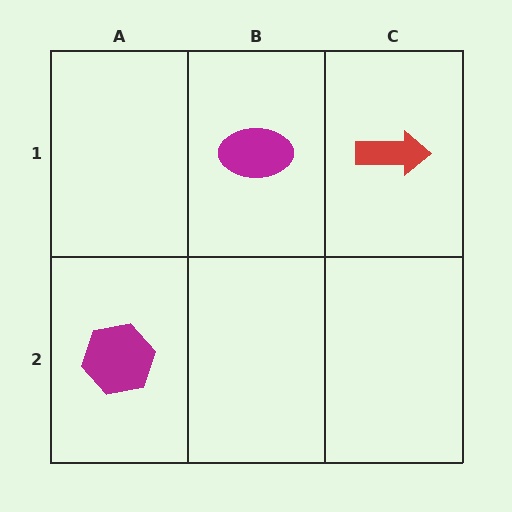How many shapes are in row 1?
2 shapes.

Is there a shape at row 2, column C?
No, that cell is empty.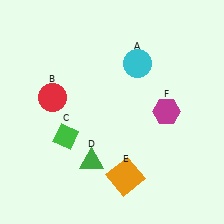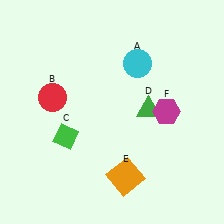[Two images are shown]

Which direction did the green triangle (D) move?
The green triangle (D) moved right.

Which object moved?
The green triangle (D) moved right.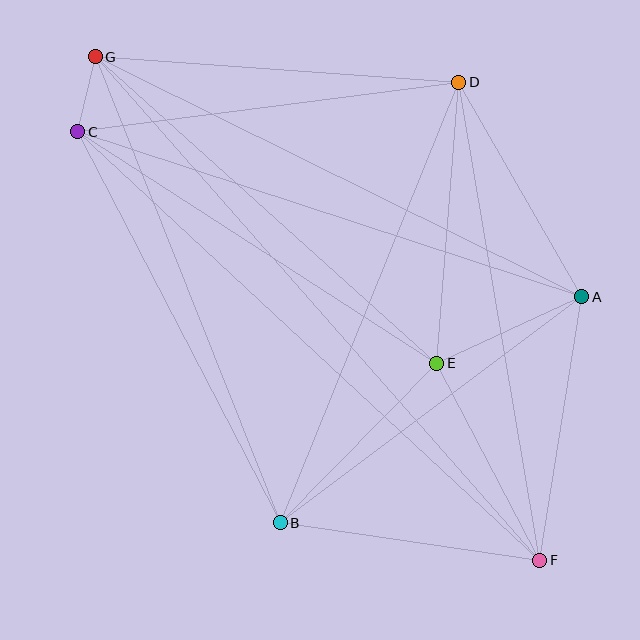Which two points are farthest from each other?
Points F and G are farthest from each other.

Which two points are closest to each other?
Points C and G are closest to each other.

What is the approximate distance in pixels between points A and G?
The distance between A and G is approximately 542 pixels.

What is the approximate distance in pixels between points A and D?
The distance between A and D is approximately 247 pixels.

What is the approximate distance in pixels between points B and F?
The distance between B and F is approximately 262 pixels.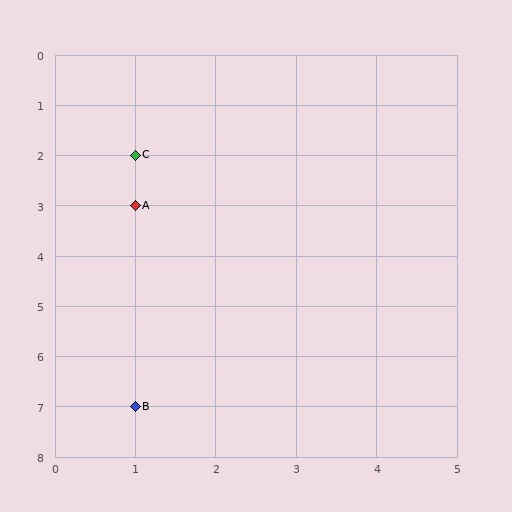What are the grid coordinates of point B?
Point B is at grid coordinates (1, 7).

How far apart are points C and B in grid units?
Points C and B are 5 rows apart.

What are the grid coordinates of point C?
Point C is at grid coordinates (1, 2).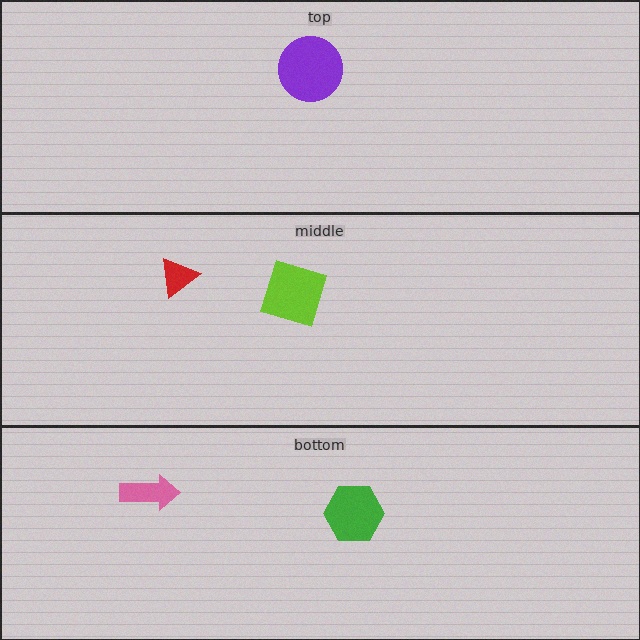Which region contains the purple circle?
The top region.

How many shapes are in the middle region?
2.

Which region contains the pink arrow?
The bottom region.